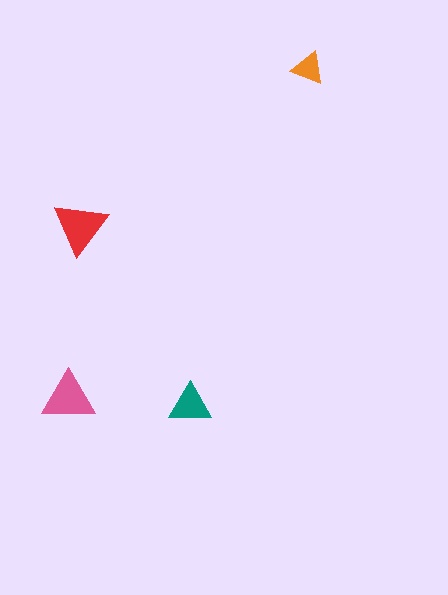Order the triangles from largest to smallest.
the red one, the pink one, the teal one, the orange one.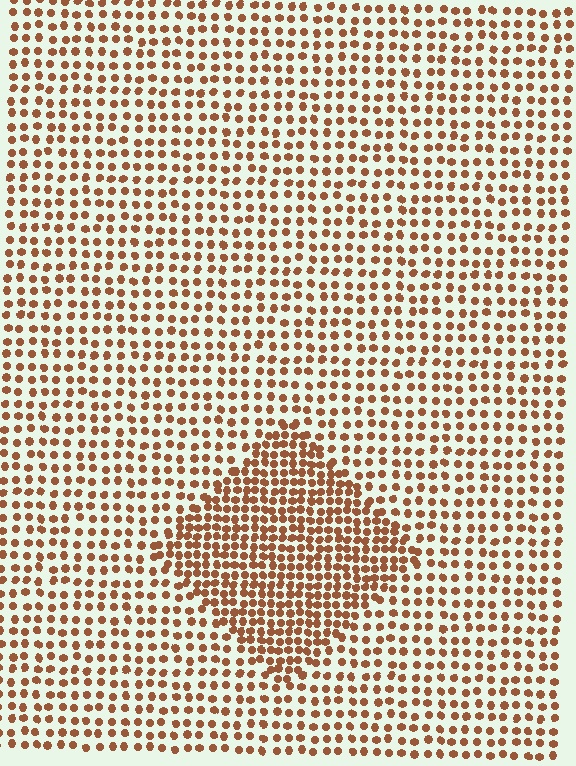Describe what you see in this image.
The image contains small brown elements arranged at two different densities. A diamond-shaped region is visible where the elements are more densely packed than the surrounding area.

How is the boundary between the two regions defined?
The boundary is defined by a change in element density (approximately 1.8x ratio). All elements are the same color, size, and shape.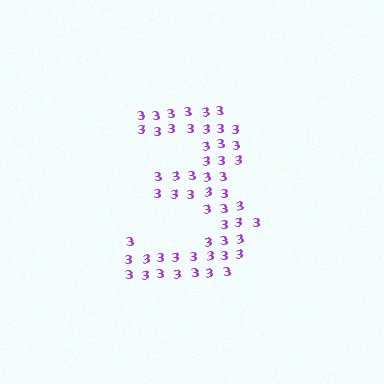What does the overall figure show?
The overall figure shows the digit 3.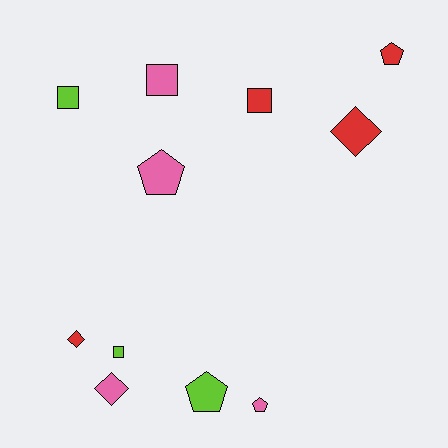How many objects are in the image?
There are 11 objects.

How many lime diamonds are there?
There are no lime diamonds.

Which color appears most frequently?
Red, with 4 objects.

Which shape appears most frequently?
Pentagon, with 4 objects.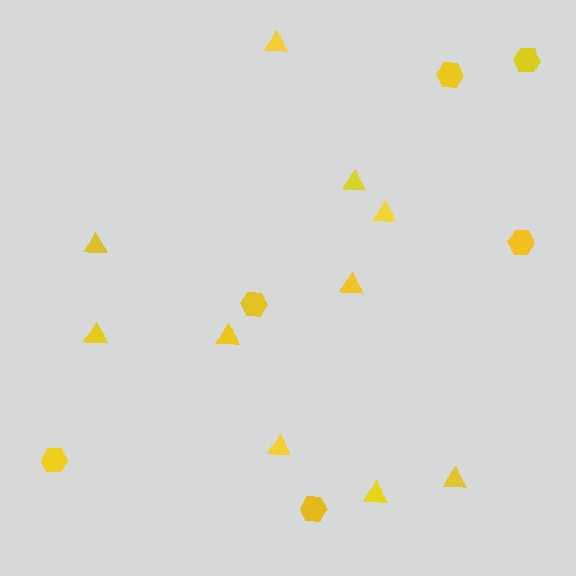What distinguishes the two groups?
There are 2 groups: one group of triangles (10) and one group of hexagons (6).